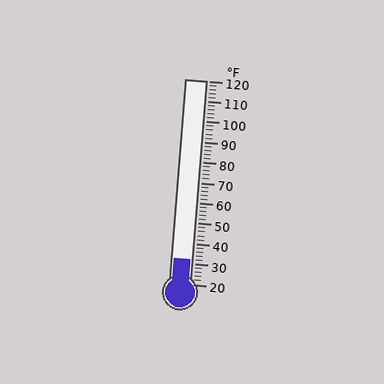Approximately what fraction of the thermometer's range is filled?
The thermometer is filled to approximately 10% of its range.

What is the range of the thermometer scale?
The thermometer scale ranges from 20°F to 120°F.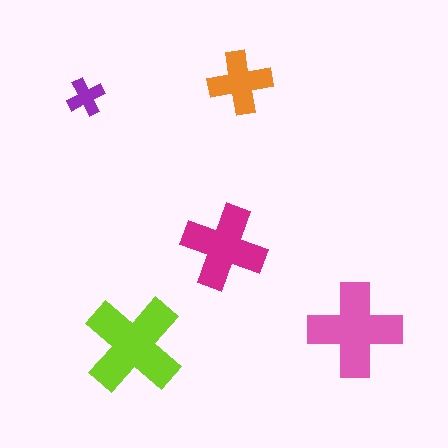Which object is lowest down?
The lime cross is bottommost.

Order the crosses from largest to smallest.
the lime one, the pink one, the magenta one, the orange one, the purple one.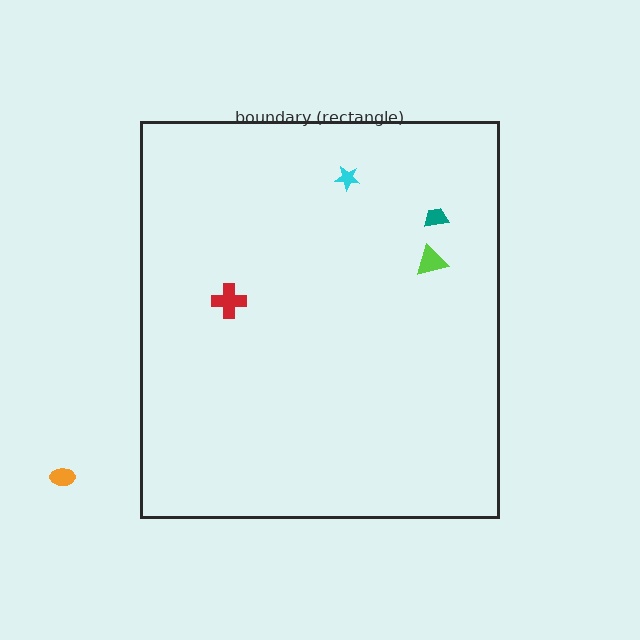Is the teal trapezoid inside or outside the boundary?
Inside.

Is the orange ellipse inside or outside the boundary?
Outside.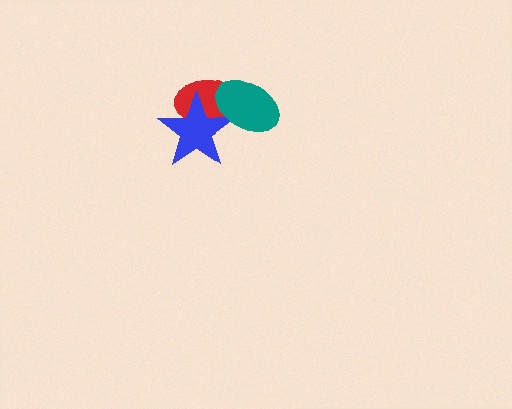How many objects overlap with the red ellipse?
2 objects overlap with the red ellipse.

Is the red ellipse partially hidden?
Yes, it is partially covered by another shape.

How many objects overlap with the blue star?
2 objects overlap with the blue star.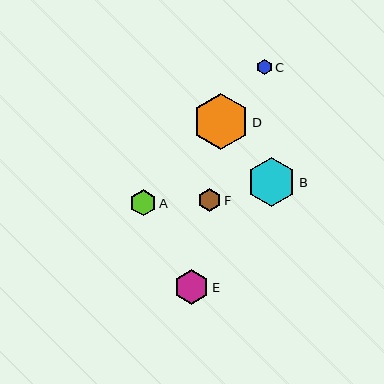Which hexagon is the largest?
Hexagon D is the largest with a size of approximately 56 pixels.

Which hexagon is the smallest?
Hexagon C is the smallest with a size of approximately 15 pixels.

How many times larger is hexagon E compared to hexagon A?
Hexagon E is approximately 1.4 times the size of hexagon A.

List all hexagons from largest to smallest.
From largest to smallest: D, B, E, A, F, C.